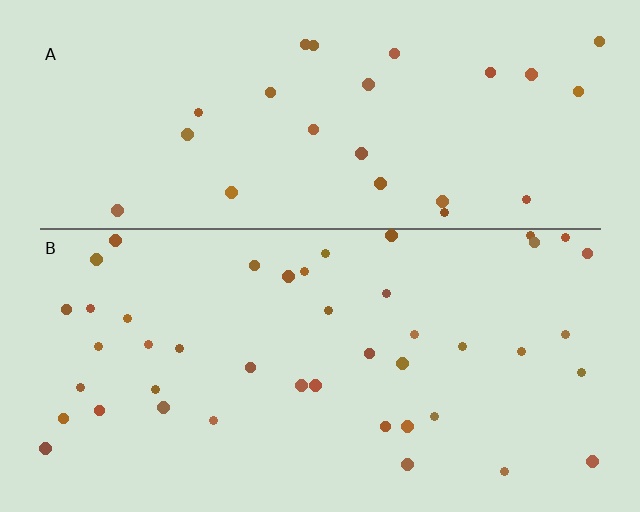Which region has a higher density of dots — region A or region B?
B (the bottom).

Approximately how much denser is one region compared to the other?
Approximately 1.7× — region B over region A.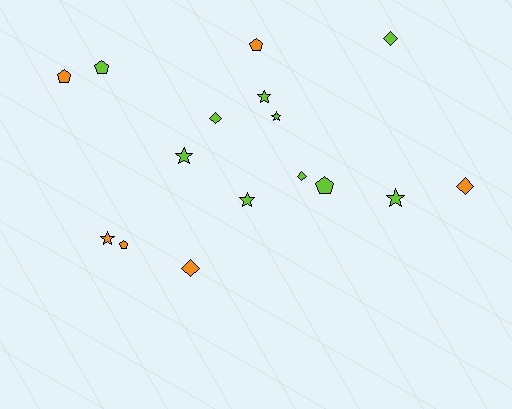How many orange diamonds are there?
There are 2 orange diamonds.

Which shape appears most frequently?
Star, with 6 objects.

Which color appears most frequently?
Lime, with 10 objects.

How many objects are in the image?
There are 16 objects.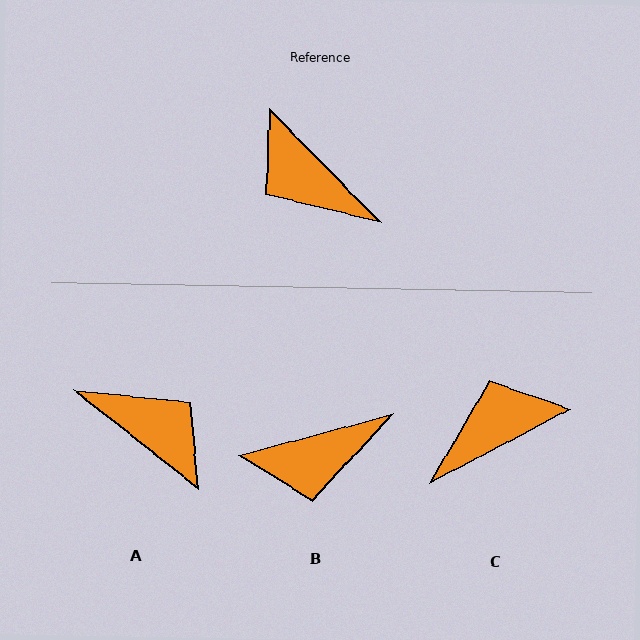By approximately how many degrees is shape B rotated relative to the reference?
Approximately 60 degrees counter-clockwise.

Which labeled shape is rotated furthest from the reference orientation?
A, about 173 degrees away.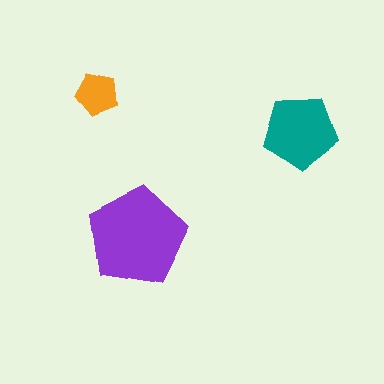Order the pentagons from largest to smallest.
the purple one, the teal one, the orange one.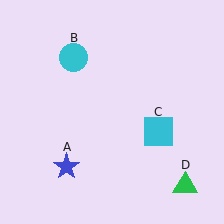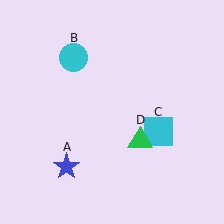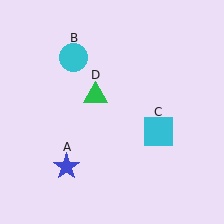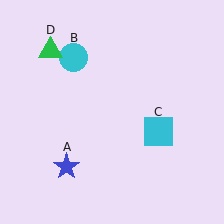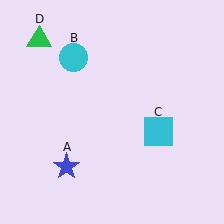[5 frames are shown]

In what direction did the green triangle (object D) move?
The green triangle (object D) moved up and to the left.